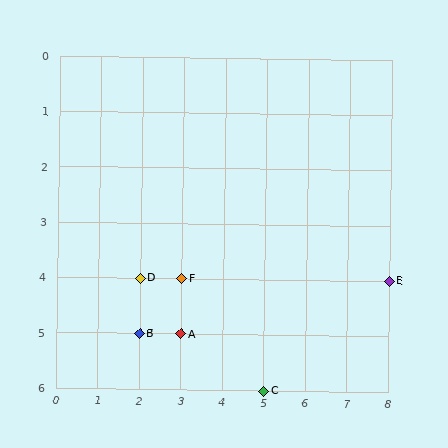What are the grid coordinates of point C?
Point C is at grid coordinates (5, 6).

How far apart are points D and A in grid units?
Points D and A are 1 column and 1 row apart (about 1.4 grid units diagonally).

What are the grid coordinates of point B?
Point B is at grid coordinates (2, 5).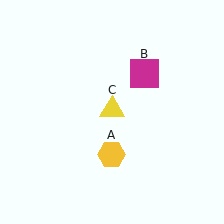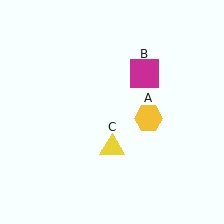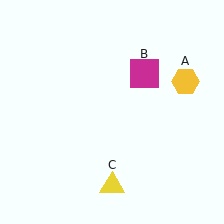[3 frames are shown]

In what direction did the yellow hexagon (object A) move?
The yellow hexagon (object A) moved up and to the right.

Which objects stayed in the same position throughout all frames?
Magenta square (object B) remained stationary.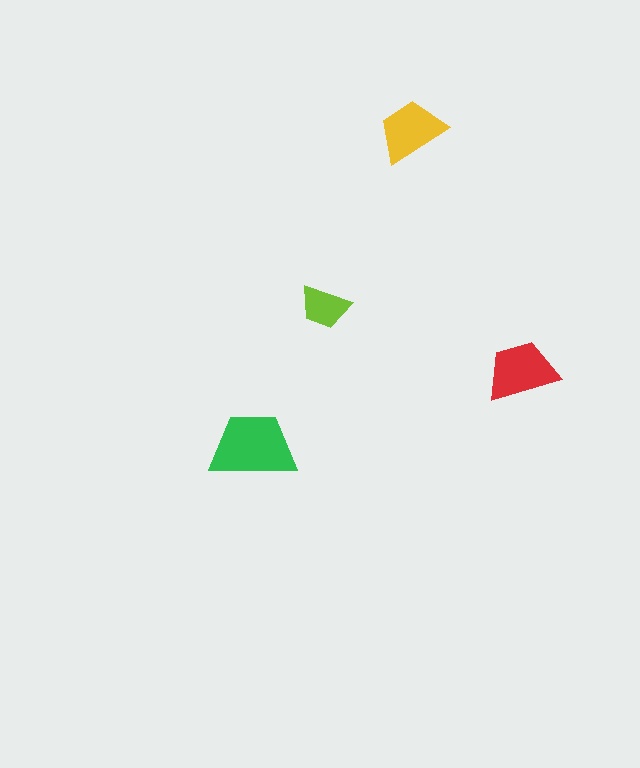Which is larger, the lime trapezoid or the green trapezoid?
The green one.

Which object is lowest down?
The green trapezoid is bottommost.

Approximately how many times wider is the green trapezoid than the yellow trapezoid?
About 1.5 times wider.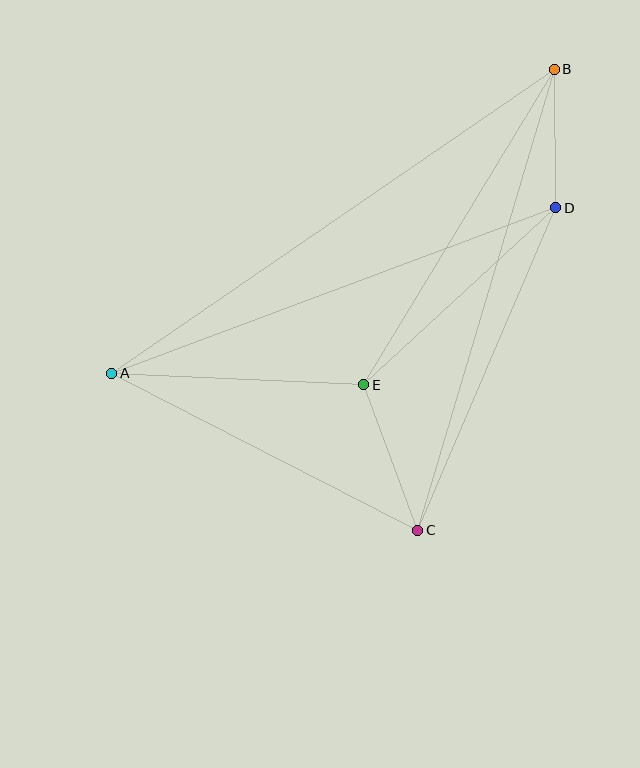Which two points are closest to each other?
Points B and D are closest to each other.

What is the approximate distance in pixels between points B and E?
The distance between B and E is approximately 369 pixels.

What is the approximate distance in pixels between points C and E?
The distance between C and E is approximately 155 pixels.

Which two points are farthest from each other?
Points A and B are farthest from each other.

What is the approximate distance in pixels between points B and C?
The distance between B and C is approximately 481 pixels.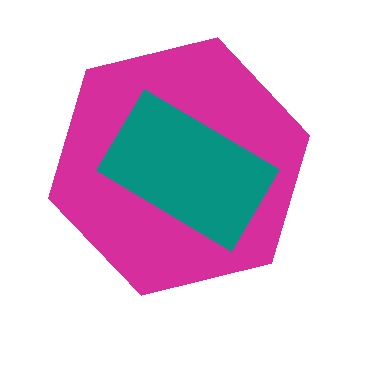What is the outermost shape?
The magenta hexagon.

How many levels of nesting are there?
2.